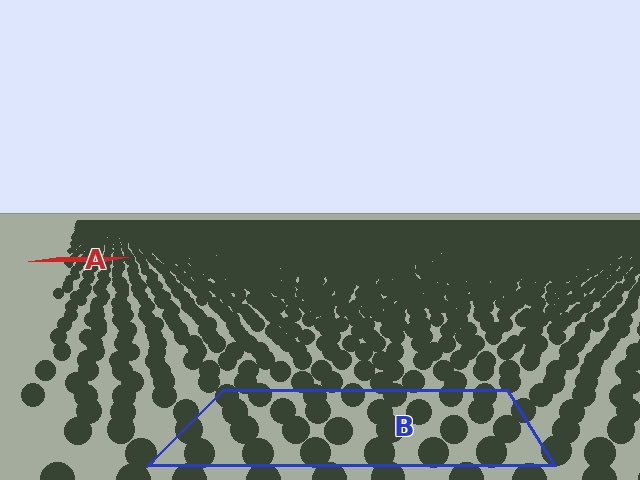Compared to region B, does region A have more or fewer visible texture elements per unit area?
Region A has more texture elements per unit area — they are packed more densely because it is farther away.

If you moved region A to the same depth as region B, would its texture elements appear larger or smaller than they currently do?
They would appear larger. At a closer depth, the same texture elements are projected at a bigger on-screen size.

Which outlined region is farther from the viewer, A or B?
Region A is farther from the viewer — the texture elements inside it appear smaller and more densely packed.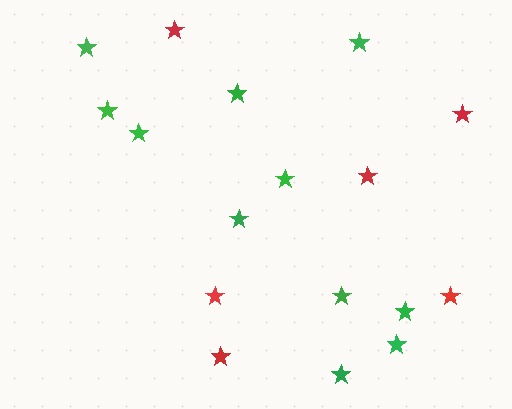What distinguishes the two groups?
There are 2 groups: one group of green stars (11) and one group of red stars (6).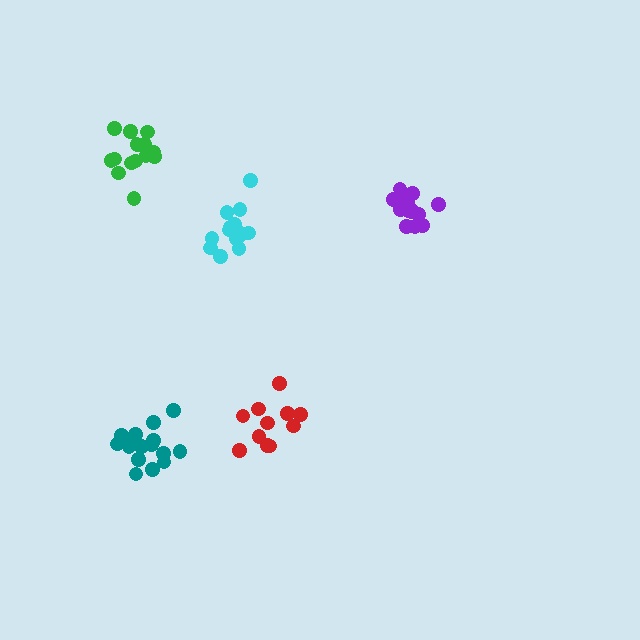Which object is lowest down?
The teal cluster is bottommost.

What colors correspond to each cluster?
The clusters are colored: red, purple, teal, cyan, green.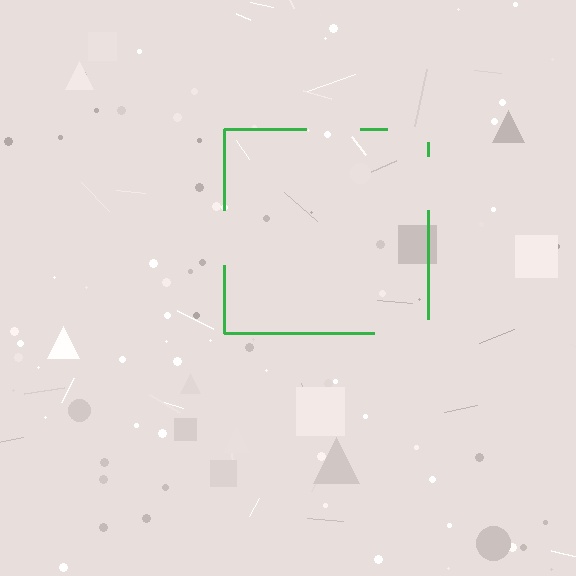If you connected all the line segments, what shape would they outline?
They would outline a square.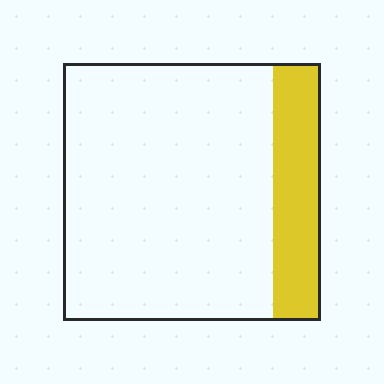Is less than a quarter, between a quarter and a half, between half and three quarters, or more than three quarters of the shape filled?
Less than a quarter.